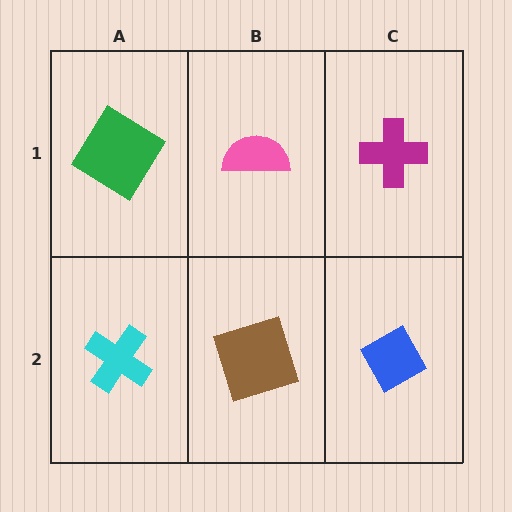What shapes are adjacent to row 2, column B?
A pink semicircle (row 1, column B), a cyan cross (row 2, column A), a blue diamond (row 2, column C).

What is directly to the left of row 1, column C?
A pink semicircle.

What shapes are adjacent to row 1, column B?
A brown square (row 2, column B), a green diamond (row 1, column A), a magenta cross (row 1, column C).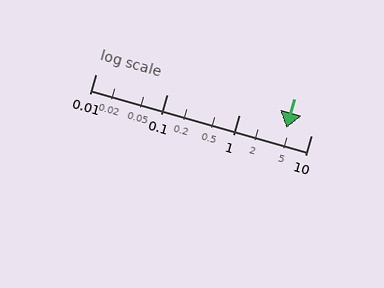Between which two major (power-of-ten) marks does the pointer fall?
The pointer is between 1 and 10.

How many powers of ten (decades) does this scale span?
The scale spans 3 decades, from 0.01 to 10.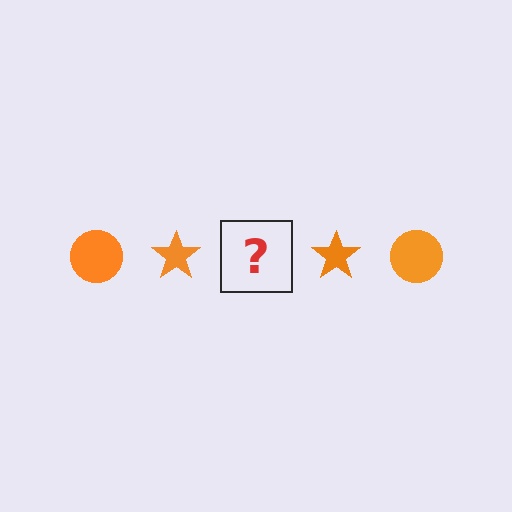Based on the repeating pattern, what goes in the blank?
The blank should be an orange circle.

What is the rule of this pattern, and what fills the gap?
The rule is that the pattern cycles through circle, star shapes in orange. The gap should be filled with an orange circle.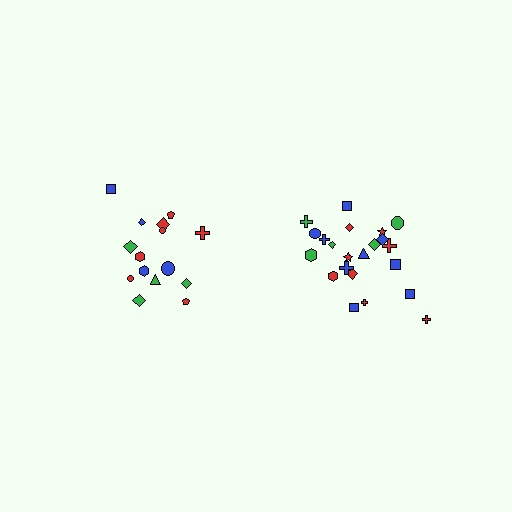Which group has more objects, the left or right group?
The right group.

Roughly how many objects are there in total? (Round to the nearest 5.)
Roughly 35 objects in total.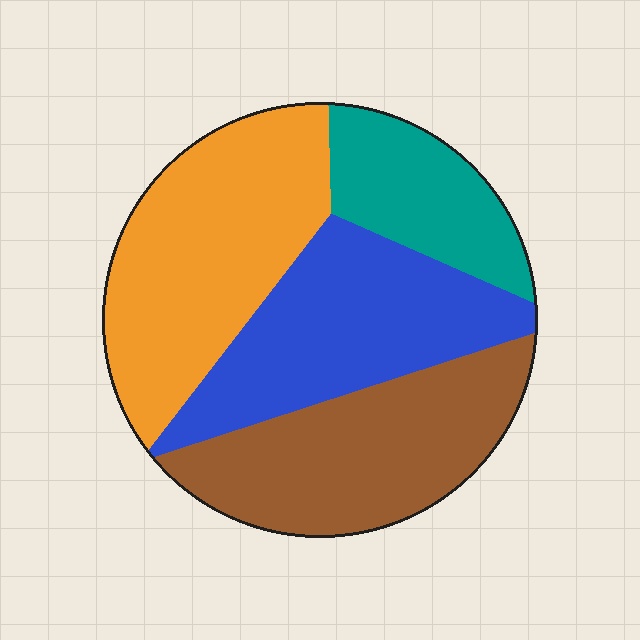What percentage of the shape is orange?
Orange covers roughly 30% of the shape.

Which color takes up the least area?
Teal, at roughly 15%.